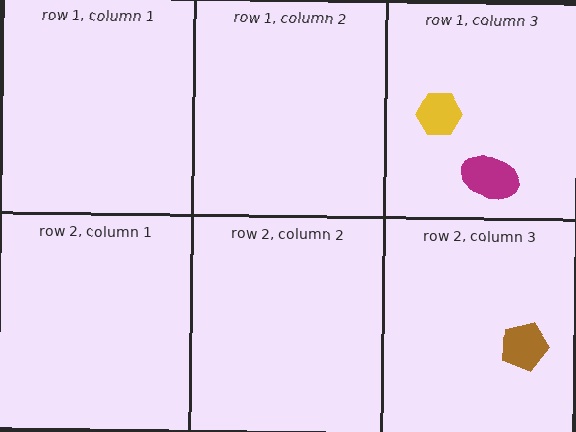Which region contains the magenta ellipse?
The row 1, column 3 region.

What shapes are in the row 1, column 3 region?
The magenta ellipse, the yellow hexagon.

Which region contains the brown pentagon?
The row 2, column 3 region.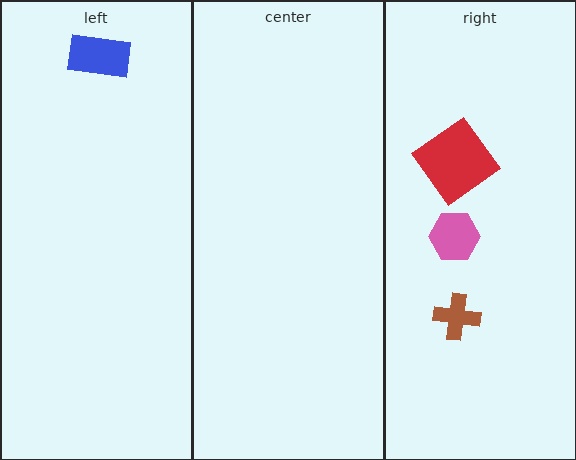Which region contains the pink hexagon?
The right region.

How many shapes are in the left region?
1.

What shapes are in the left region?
The blue rectangle.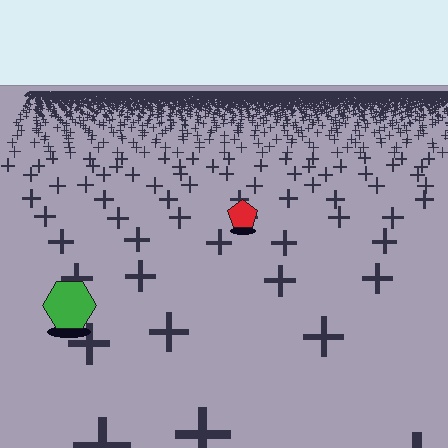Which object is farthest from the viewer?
The red pentagon is farthest from the viewer. It appears smaller and the ground texture around it is denser.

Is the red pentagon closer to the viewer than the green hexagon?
No. The green hexagon is closer — you can tell from the texture gradient: the ground texture is coarser near it.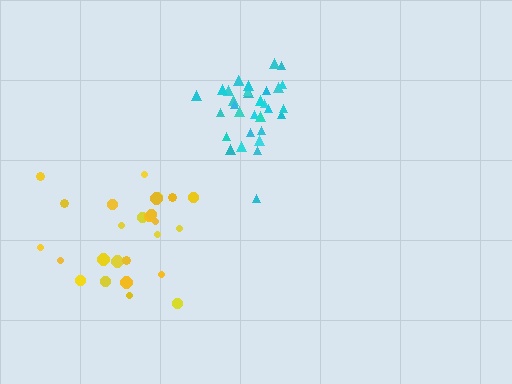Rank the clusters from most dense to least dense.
cyan, yellow.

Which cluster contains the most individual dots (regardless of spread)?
Cyan (33).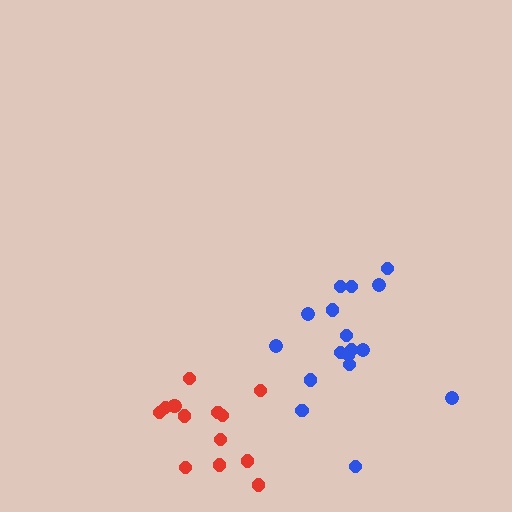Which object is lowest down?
The red cluster is bottommost.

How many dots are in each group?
Group 1: 14 dots, Group 2: 17 dots (31 total).